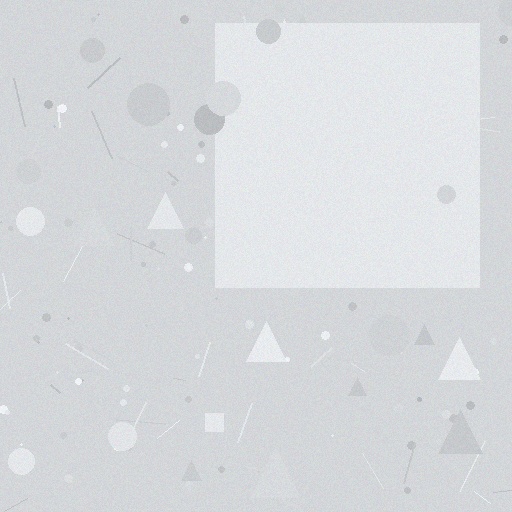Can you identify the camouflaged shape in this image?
The camouflaged shape is a square.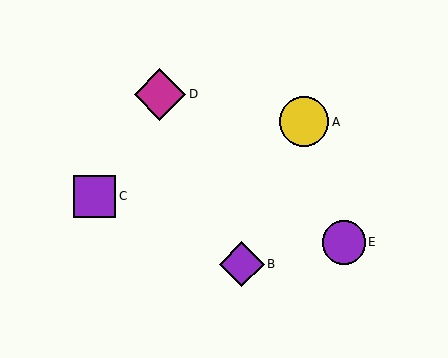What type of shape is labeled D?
Shape D is a magenta diamond.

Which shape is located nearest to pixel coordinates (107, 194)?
The purple square (labeled C) at (95, 196) is nearest to that location.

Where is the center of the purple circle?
The center of the purple circle is at (344, 242).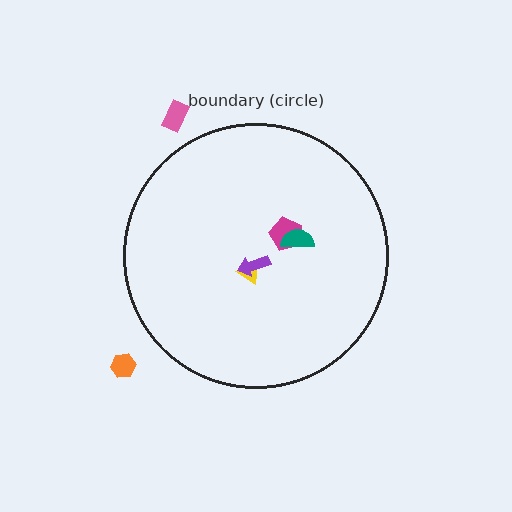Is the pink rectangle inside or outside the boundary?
Outside.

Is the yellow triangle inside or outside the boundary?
Inside.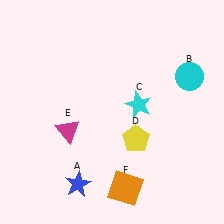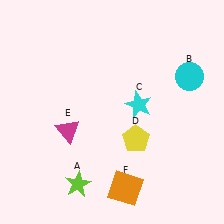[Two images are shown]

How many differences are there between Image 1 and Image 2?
There is 1 difference between the two images.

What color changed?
The star (A) changed from blue in Image 1 to lime in Image 2.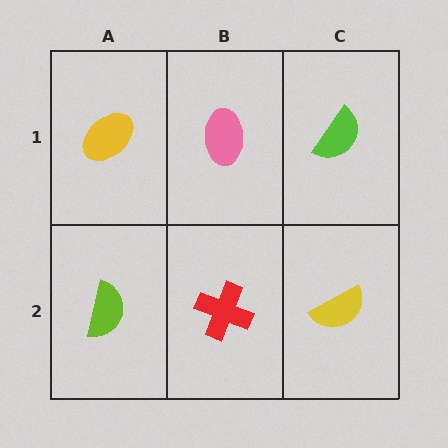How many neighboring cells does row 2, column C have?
2.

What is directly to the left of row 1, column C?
A pink ellipse.